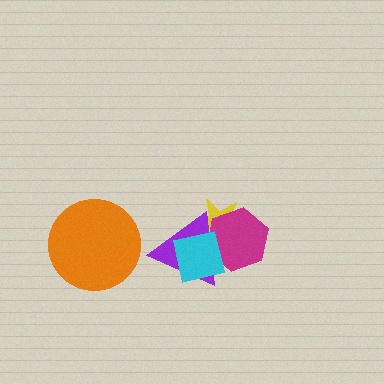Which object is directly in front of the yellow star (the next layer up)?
The purple triangle is directly in front of the yellow star.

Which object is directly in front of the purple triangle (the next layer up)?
The magenta hexagon is directly in front of the purple triangle.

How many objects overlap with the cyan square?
3 objects overlap with the cyan square.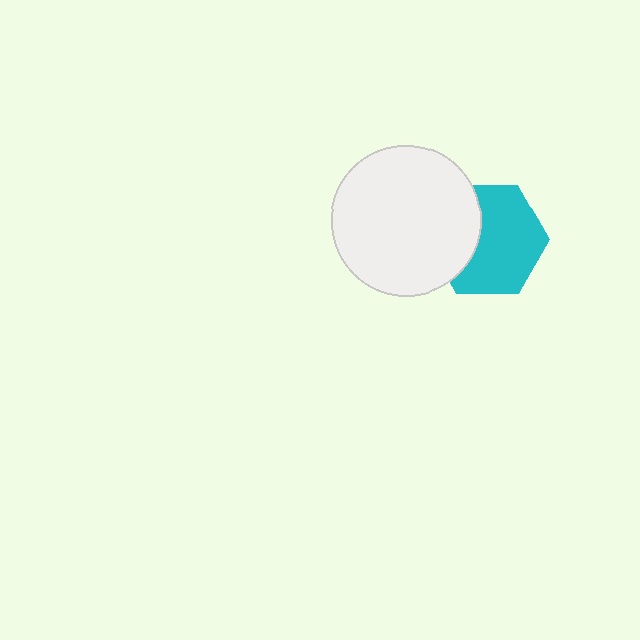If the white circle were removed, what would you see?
You would see the complete cyan hexagon.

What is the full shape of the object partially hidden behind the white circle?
The partially hidden object is a cyan hexagon.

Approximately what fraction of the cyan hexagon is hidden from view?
Roughly 34% of the cyan hexagon is hidden behind the white circle.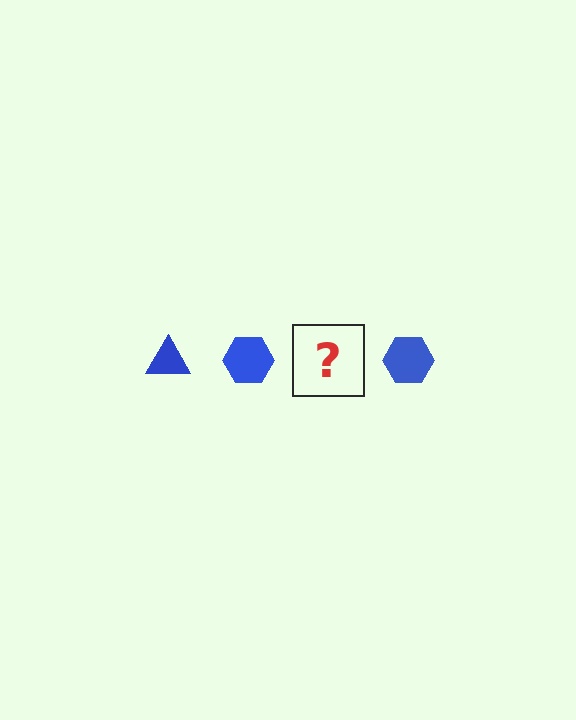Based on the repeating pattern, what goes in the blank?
The blank should be a blue triangle.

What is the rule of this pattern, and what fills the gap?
The rule is that the pattern cycles through triangle, hexagon shapes in blue. The gap should be filled with a blue triangle.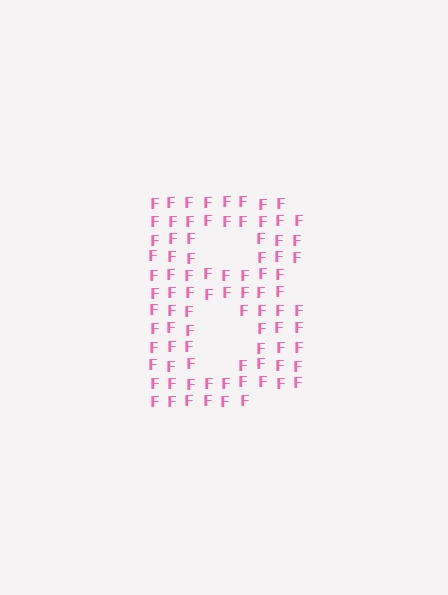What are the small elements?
The small elements are letter F's.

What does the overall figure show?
The overall figure shows the letter B.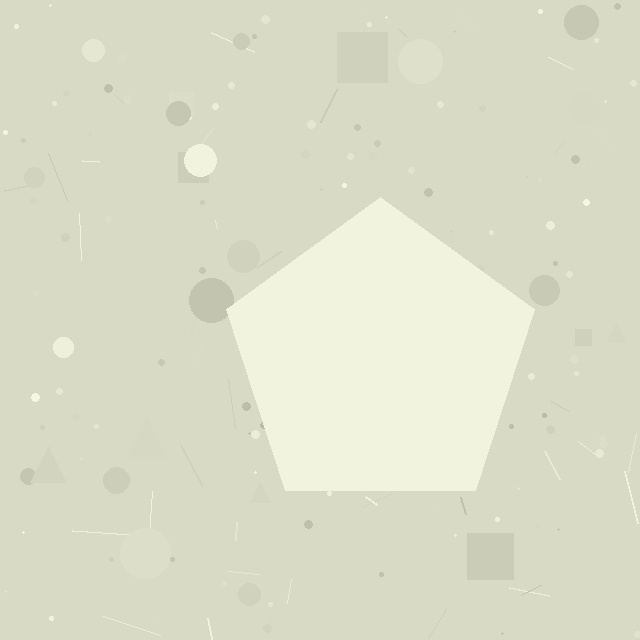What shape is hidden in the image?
A pentagon is hidden in the image.